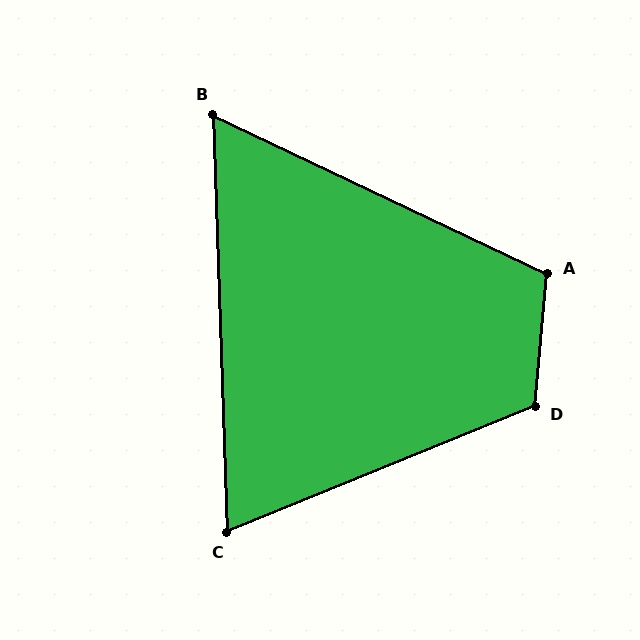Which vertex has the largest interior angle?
D, at approximately 117 degrees.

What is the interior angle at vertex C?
Approximately 70 degrees (acute).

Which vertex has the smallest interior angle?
B, at approximately 63 degrees.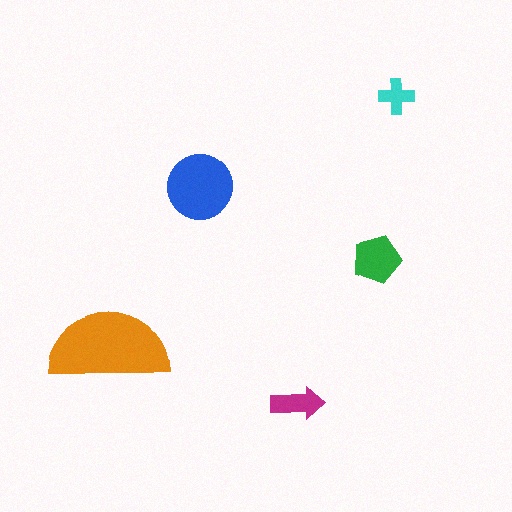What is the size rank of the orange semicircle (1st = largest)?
1st.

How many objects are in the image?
There are 5 objects in the image.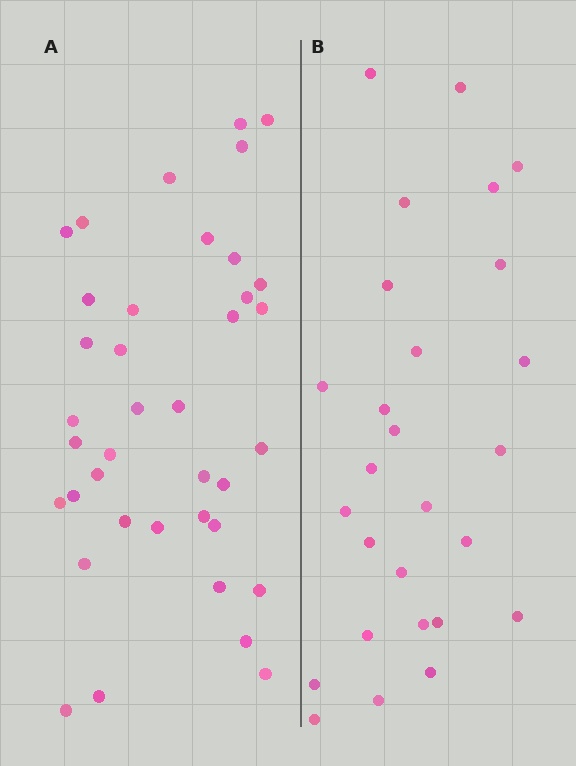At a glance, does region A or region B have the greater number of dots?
Region A (the left region) has more dots.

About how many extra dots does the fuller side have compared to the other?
Region A has roughly 12 or so more dots than region B.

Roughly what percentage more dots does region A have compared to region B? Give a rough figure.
About 40% more.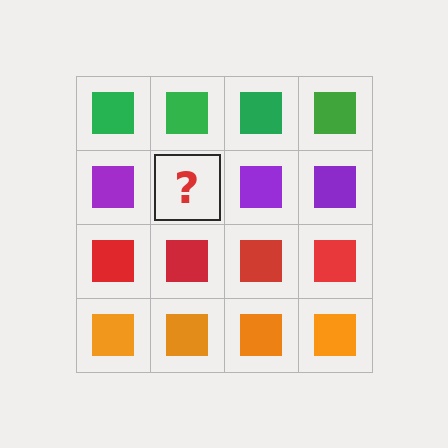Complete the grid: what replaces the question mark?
The question mark should be replaced with a purple square.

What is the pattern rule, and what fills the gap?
The rule is that each row has a consistent color. The gap should be filled with a purple square.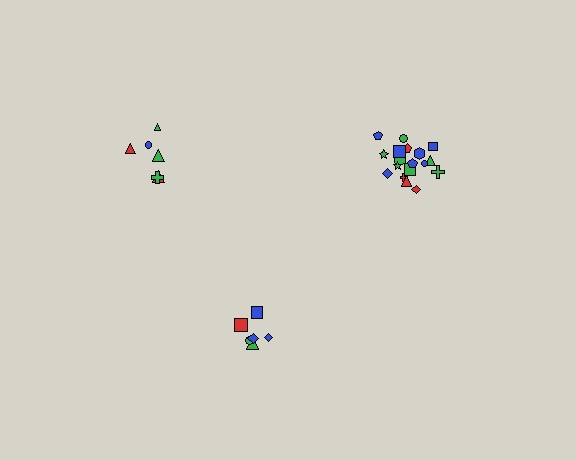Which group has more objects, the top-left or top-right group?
The top-right group.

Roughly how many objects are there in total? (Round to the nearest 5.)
Roughly 30 objects in total.